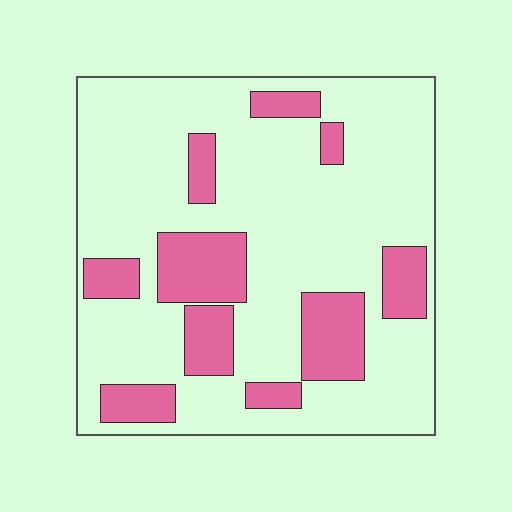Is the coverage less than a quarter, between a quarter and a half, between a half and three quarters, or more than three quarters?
Less than a quarter.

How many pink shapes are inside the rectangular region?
10.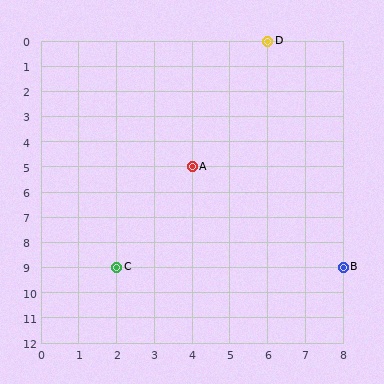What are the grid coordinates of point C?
Point C is at grid coordinates (2, 9).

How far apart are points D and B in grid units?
Points D and B are 2 columns and 9 rows apart (about 9.2 grid units diagonally).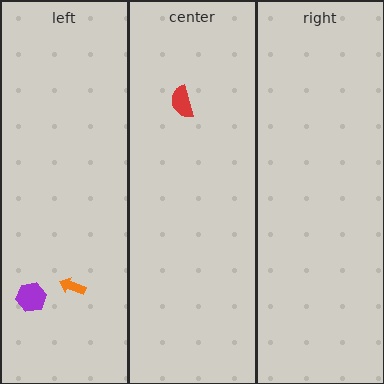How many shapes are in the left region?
2.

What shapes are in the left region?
The purple hexagon, the orange arrow.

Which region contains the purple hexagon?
The left region.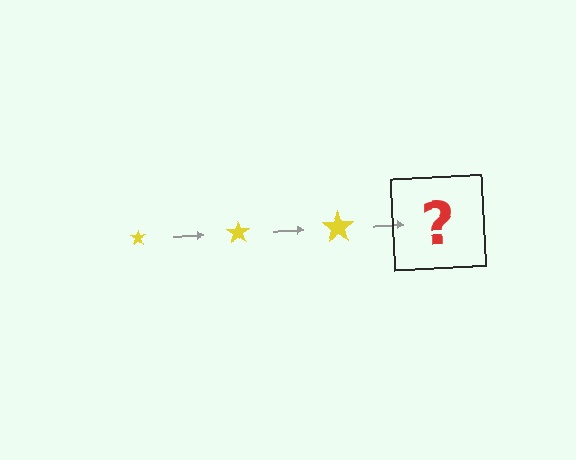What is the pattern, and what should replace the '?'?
The pattern is that the star gets progressively larger each step. The '?' should be a yellow star, larger than the previous one.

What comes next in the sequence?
The next element should be a yellow star, larger than the previous one.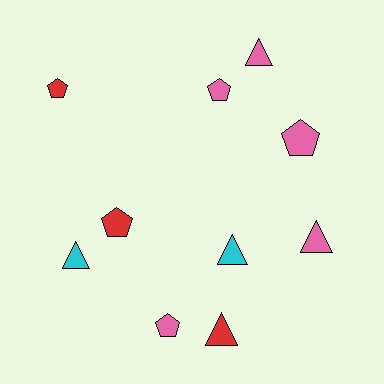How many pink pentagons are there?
There are 3 pink pentagons.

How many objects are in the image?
There are 10 objects.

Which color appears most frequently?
Pink, with 5 objects.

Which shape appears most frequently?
Triangle, with 5 objects.